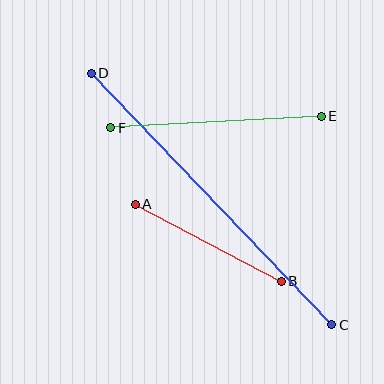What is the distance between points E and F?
The distance is approximately 211 pixels.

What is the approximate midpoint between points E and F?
The midpoint is at approximately (216, 122) pixels.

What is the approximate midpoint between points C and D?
The midpoint is at approximately (211, 199) pixels.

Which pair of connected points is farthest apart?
Points C and D are farthest apart.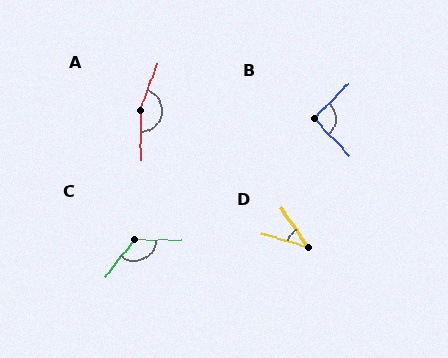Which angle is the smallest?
D, at approximately 39 degrees.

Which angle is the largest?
A, at approximately 159 degrees.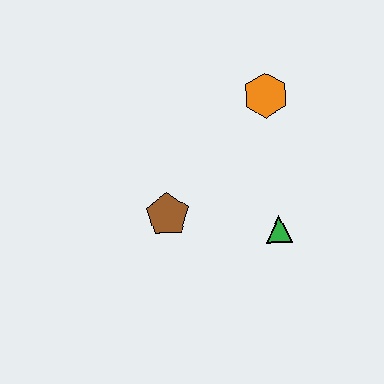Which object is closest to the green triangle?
The brown pentagon is closest to the green triangle.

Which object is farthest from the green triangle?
The orange hexagon is farthest from the green triangle.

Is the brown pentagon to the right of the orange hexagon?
No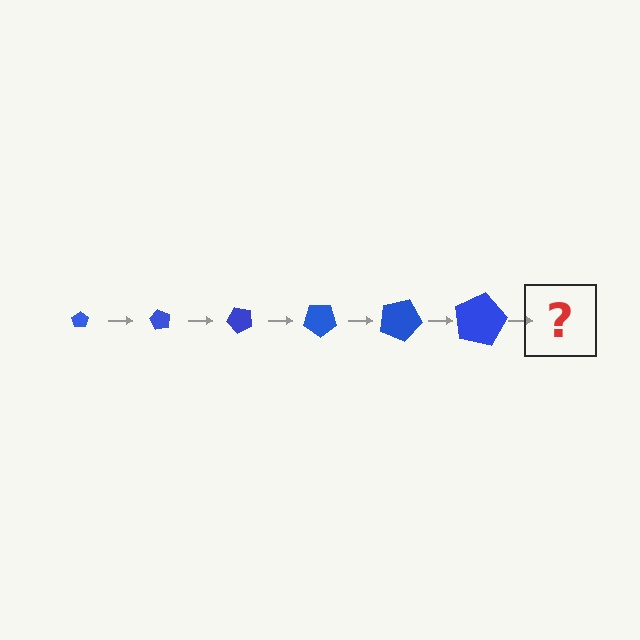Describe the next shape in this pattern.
It should be a pentagon, larger than the previous one and rotated 360 degrees from the start.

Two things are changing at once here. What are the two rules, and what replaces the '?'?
The two rules are that the pentagon grows larger each step and it rotates 60 degrees each step. The '?' should be a pentagon, larger than the previous one and rotated 360 degrees from the start.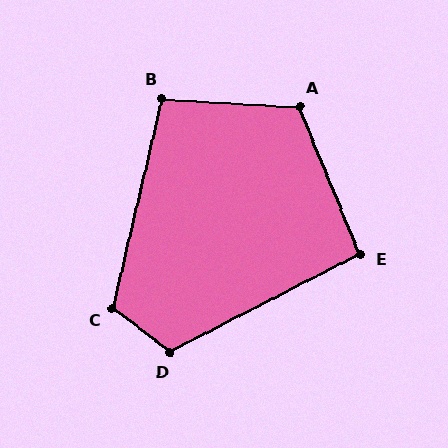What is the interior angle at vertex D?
Approximately 115 degrees (obtuse).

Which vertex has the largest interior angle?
A, at approximately 115 degrees.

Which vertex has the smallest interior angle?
E, at approximately 95 degrees.